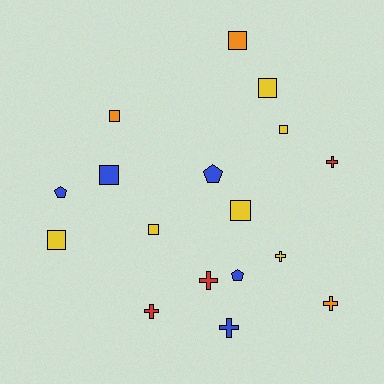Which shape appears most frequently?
Square, with 8 objects.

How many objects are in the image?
There are 17 objects.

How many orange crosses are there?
There is 1 orange cross.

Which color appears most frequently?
Yellow, with 6 objects.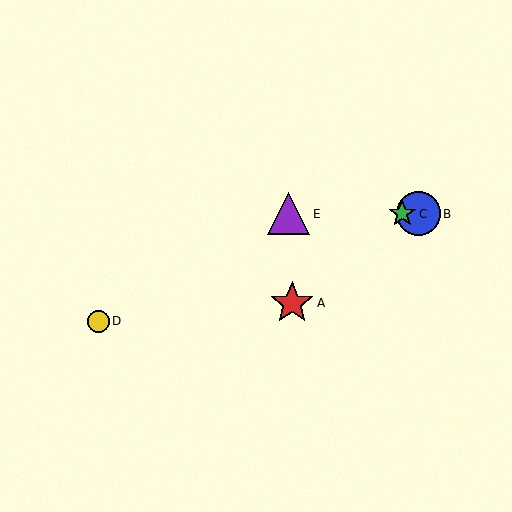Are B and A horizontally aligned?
No, B is at y≈214 and A is at y≈303.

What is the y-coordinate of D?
Object D is at y≈321.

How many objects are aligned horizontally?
3 objects (B, C, E) are aligned horizontally.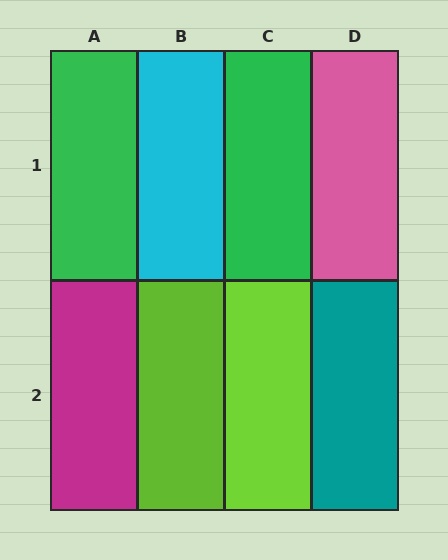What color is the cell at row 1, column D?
Pink.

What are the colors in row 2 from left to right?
Magenta, lime, lime, teal.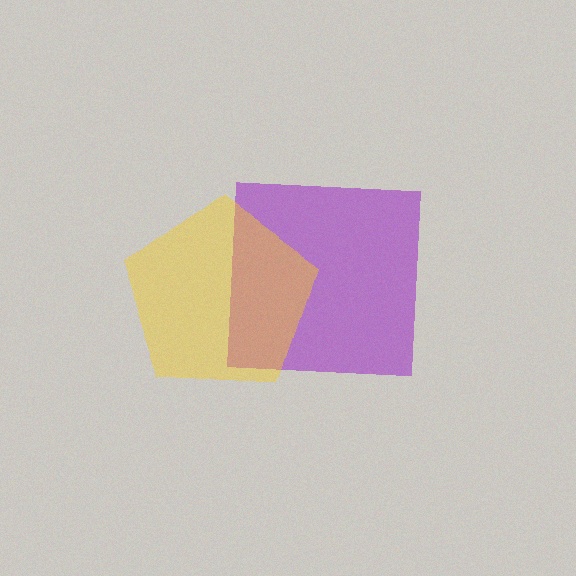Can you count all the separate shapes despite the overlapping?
Yes, there are 2 separate shapes.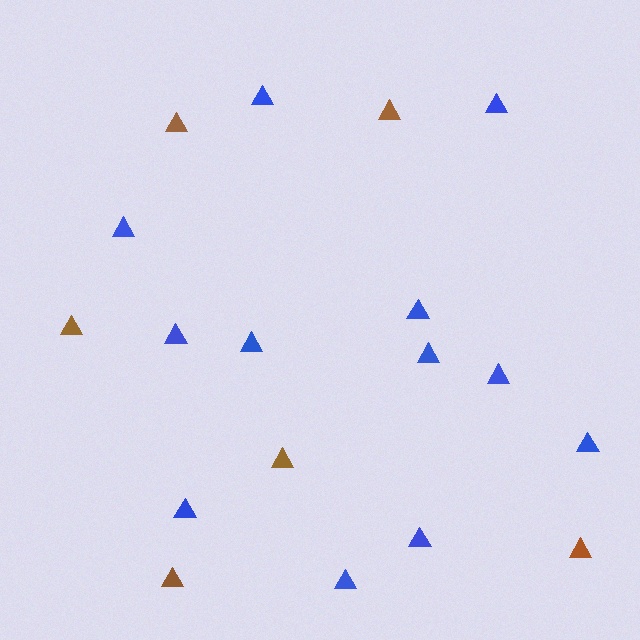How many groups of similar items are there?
There are 2 groups: one group of brown triangles (6) and one group of blue triangles (12).